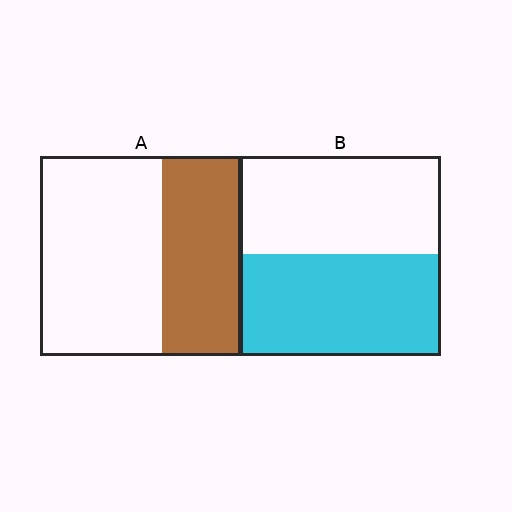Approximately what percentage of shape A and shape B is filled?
A is approximately 40% and B is approximately 50%.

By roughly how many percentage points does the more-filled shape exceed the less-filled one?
By roughly 10 percentage points (B over A).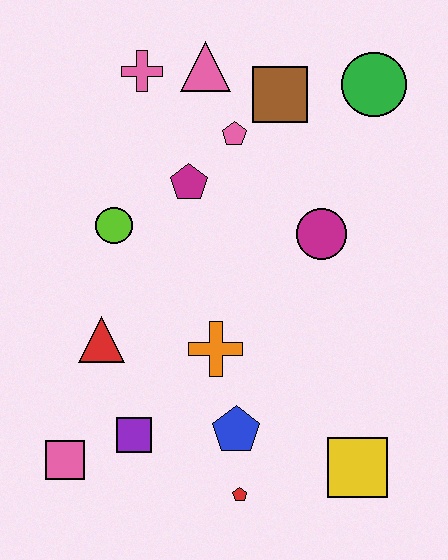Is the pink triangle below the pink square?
No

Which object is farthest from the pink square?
The green circle is farthest from the pink square.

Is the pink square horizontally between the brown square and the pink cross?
No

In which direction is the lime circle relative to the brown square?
The lime circle is to the left of the brown square.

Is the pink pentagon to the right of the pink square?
Yes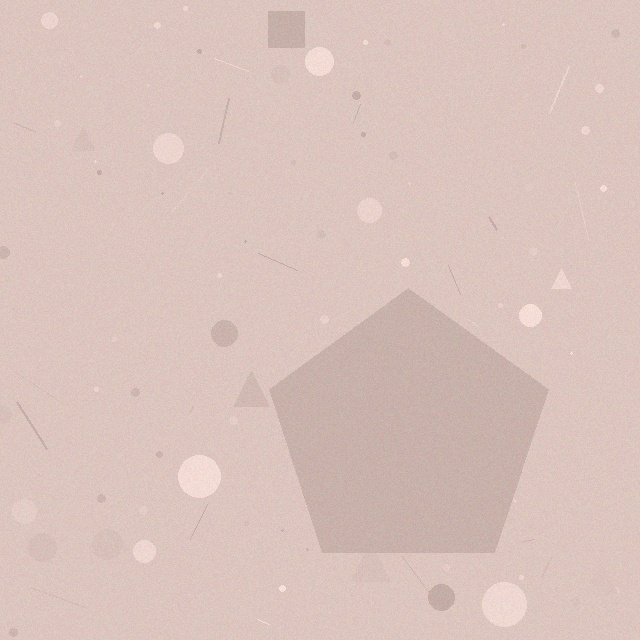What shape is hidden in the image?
A pentagon is hidden in the image.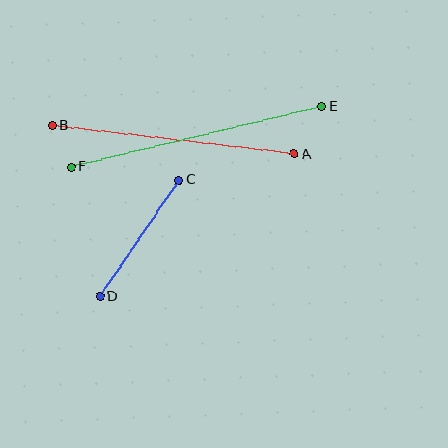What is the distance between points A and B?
The distance is approximately 243 pixels.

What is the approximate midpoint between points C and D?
The midpoint is at approximately (139, 238) pixels.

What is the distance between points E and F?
The distance is approximately 257 pixels.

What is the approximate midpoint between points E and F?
The midpoint is at approximately (196, 137) pixels.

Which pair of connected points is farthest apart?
Points E and F are farthest apart.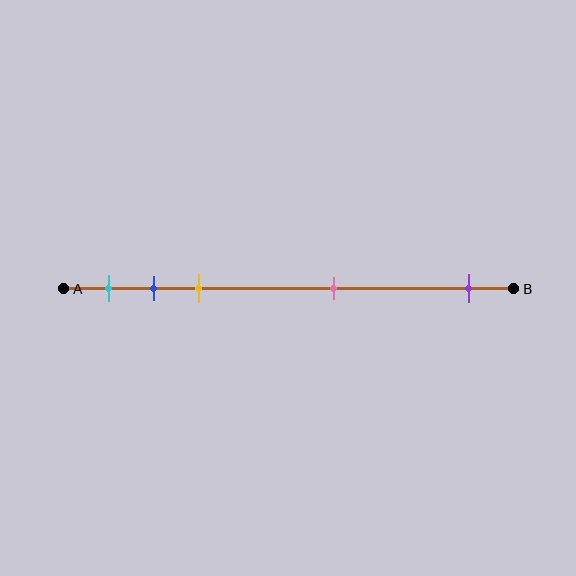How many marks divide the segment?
There are 5 marks dividing the segment.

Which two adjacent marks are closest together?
The blue and yellow marks are the closest adjacent pair.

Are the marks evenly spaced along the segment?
No, the marks are not evenly spaced.